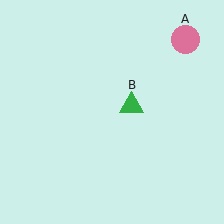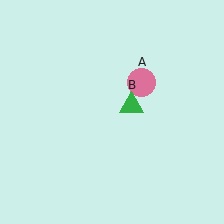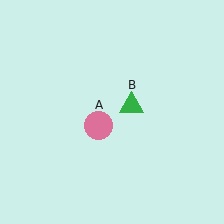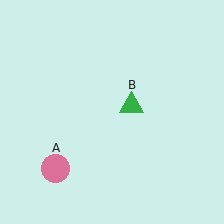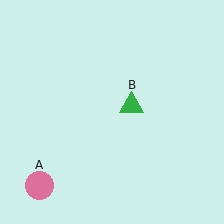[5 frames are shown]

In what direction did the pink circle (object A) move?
The pink circle (object A) moved down and to the left.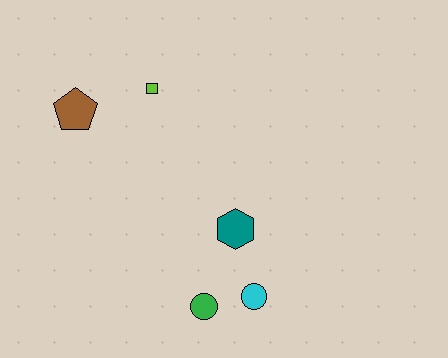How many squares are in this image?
There is 1 square.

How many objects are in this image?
There are 5 objects.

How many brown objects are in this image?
There is 1 brown object.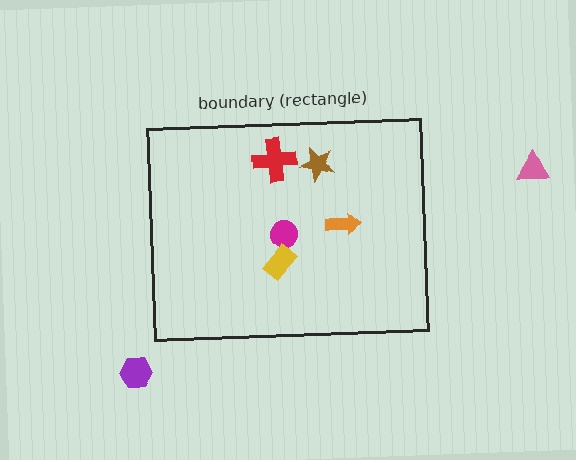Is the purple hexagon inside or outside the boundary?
Outside.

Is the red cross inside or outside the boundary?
Inside.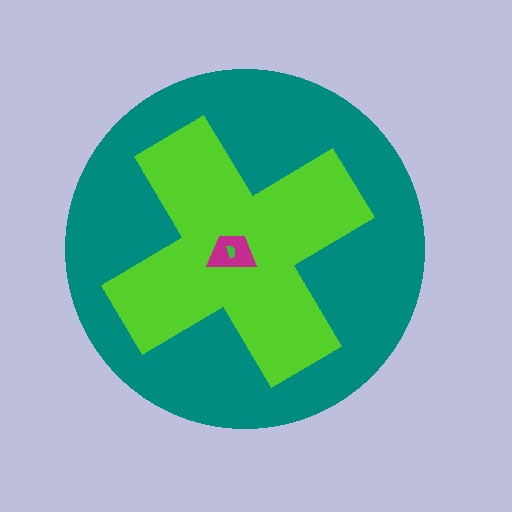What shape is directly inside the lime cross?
The magenta trapezoid.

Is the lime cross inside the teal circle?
Yes.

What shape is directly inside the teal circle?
The lime cross.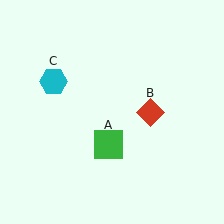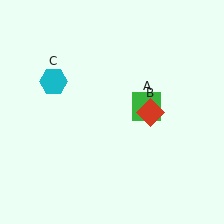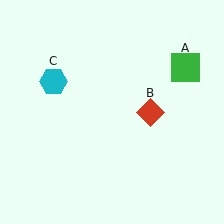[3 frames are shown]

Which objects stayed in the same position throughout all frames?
Red diamond (object B) and cyan hexagon (object C) remained stationary.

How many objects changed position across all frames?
1 object changed position: green square (object A).